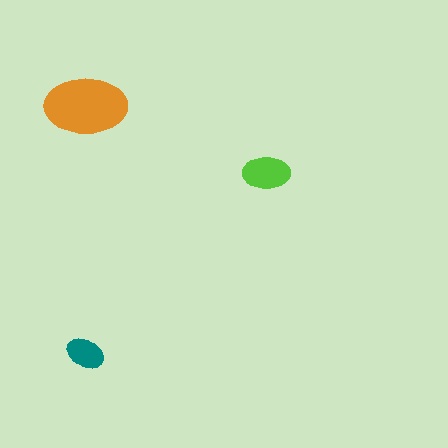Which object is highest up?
The orange ellipse is topmost.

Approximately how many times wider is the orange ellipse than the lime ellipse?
About 1.5 times wider.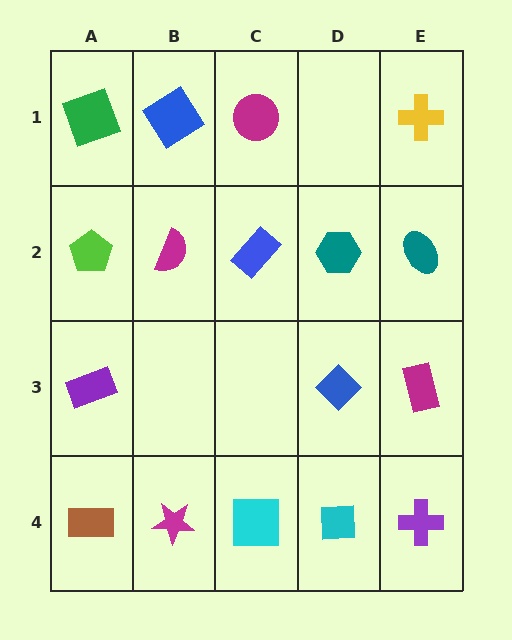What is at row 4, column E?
A purple cross.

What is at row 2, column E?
A teal ellipse.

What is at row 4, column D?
A cyan square.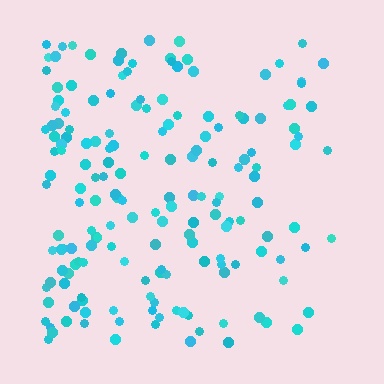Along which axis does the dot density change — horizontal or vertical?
Horizontal.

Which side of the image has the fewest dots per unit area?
The right.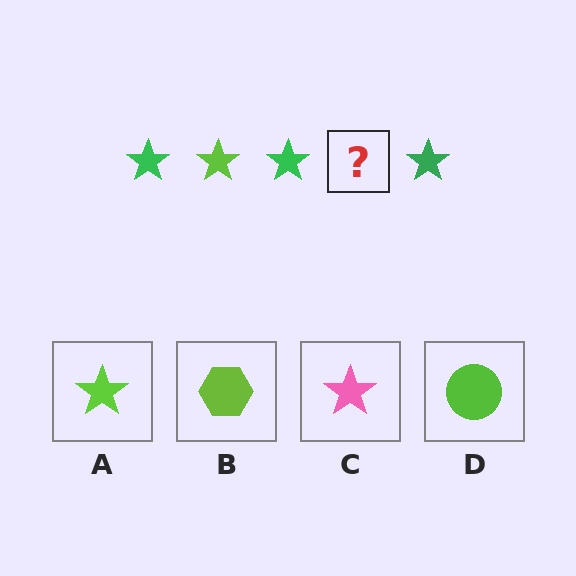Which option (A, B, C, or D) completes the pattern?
A.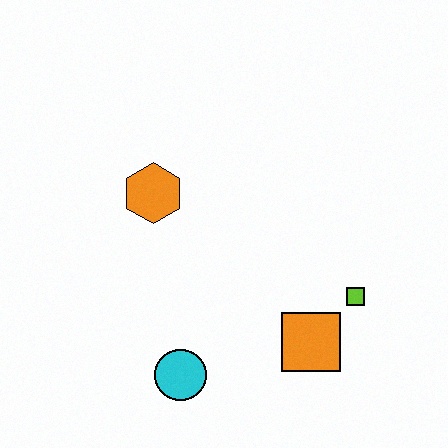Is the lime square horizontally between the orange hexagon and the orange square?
No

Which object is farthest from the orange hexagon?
The lime square is farthest from the orange hexagon.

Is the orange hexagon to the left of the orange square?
Yes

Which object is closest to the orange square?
The lime square is closest to the orange square.